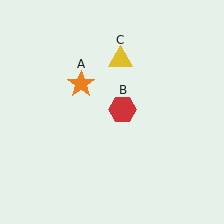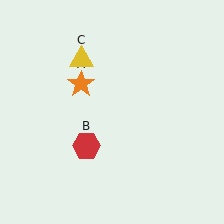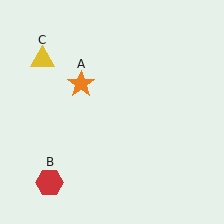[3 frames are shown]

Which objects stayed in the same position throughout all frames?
Orange star (object A) remained stationary.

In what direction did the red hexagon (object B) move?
The red hexagon (object B) moved down and to the left.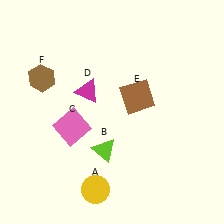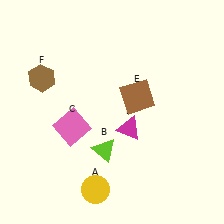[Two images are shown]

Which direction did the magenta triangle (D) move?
The magenta triangle (D) moved right.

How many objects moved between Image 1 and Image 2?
1 object moved between the two images.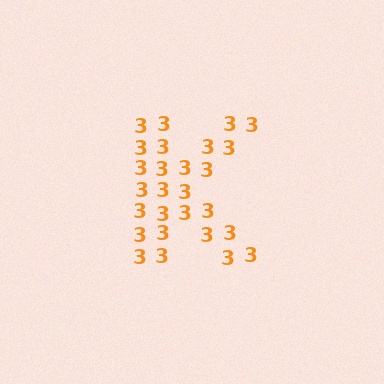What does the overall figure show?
The overall figure shows the letter K.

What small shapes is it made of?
It is made of small digit 3's.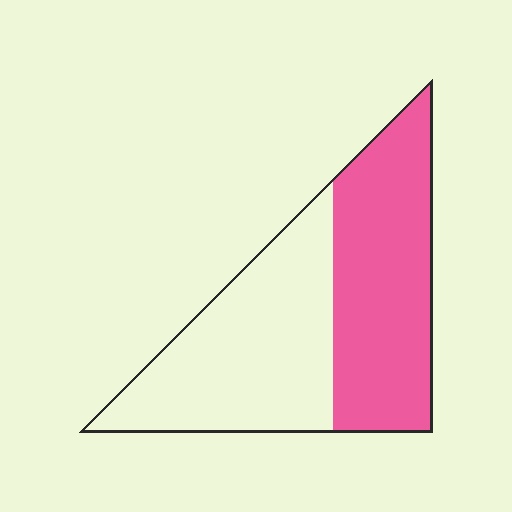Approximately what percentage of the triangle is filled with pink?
Approximately 50%.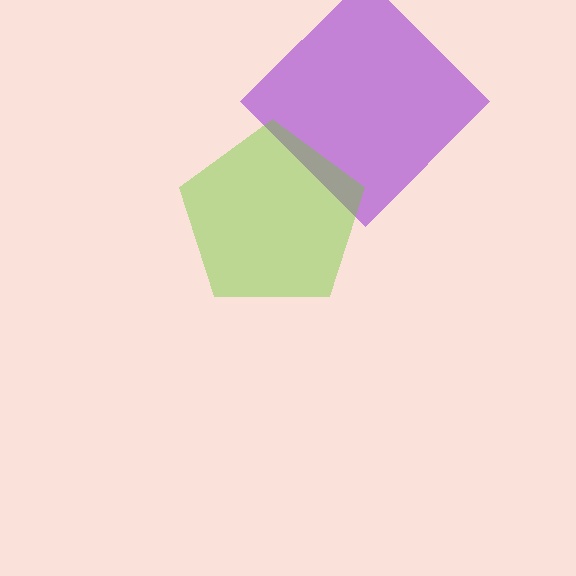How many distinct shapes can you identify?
There are 2 distinct shapes: a purple diamond, a lime pentagon.